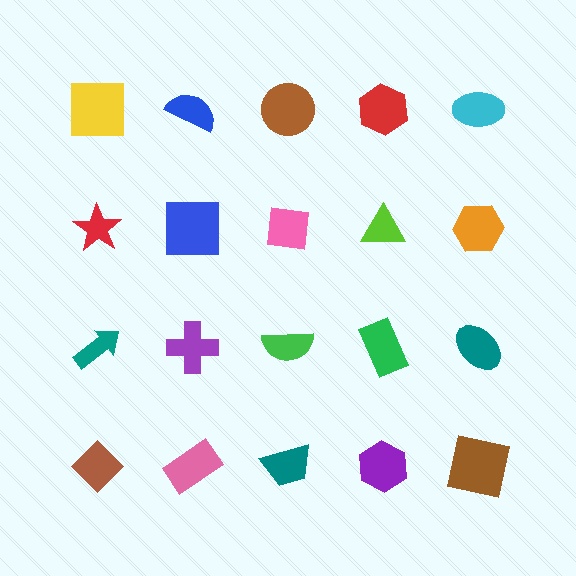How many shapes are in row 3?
5 shapes.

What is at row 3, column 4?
A green rectangle.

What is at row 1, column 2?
A blue semicircle.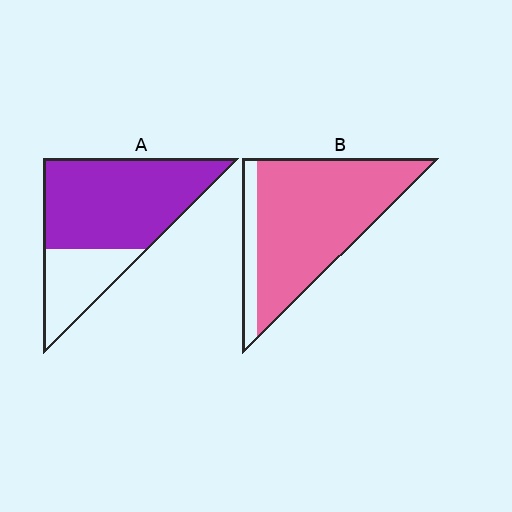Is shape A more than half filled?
Yes.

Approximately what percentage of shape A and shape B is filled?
A is approximately 70% and B is approximately 85%.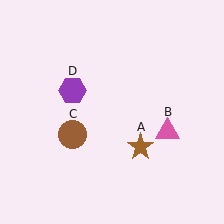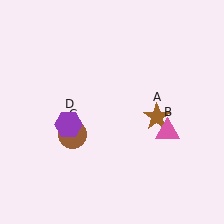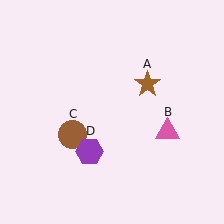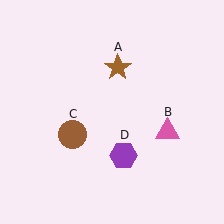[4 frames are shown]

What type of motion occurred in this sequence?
The brown star (object A), purple hexagon (object D) rotated counterclockwise around the center of the scene.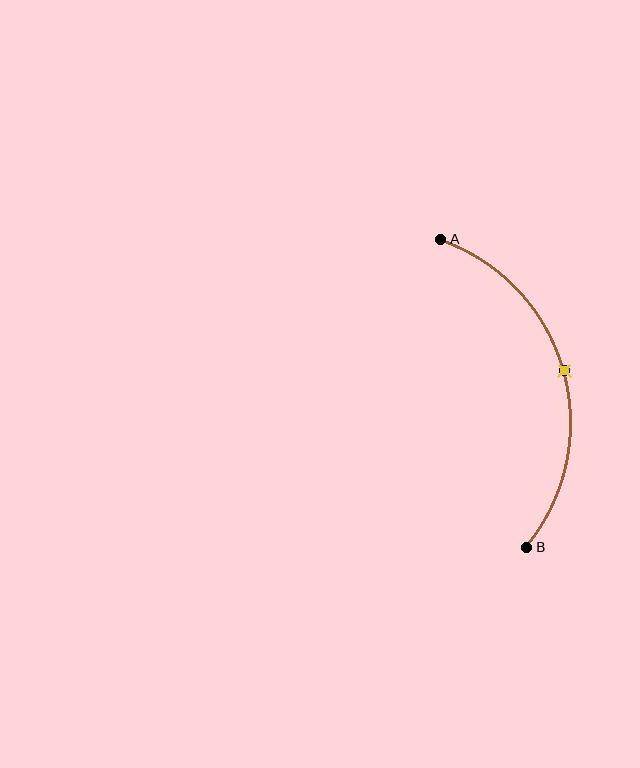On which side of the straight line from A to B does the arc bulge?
The arc bulges to the right of the straight line connecting A and B.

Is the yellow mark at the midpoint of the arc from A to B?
Yes. The yellow mark lies on the arc at equal arc-length from both A and B — it is the arc midpoint.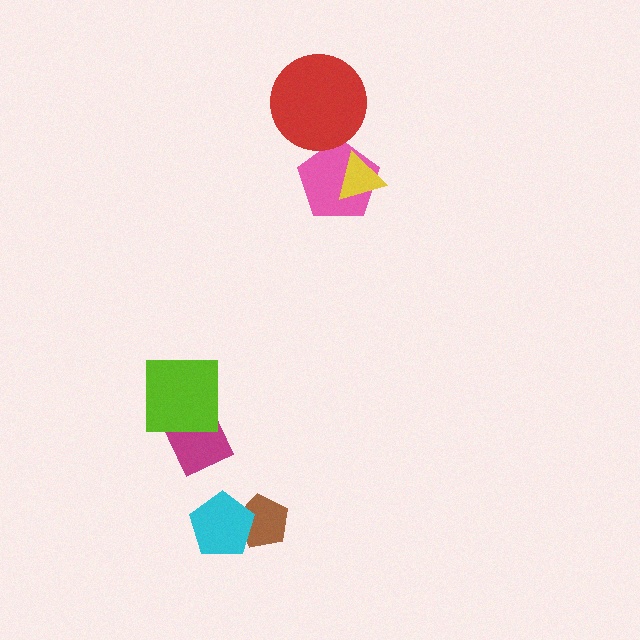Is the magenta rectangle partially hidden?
Yes, it is partially covered by another shape.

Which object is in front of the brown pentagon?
The cyan pentagon is in front of the brown pentagon.